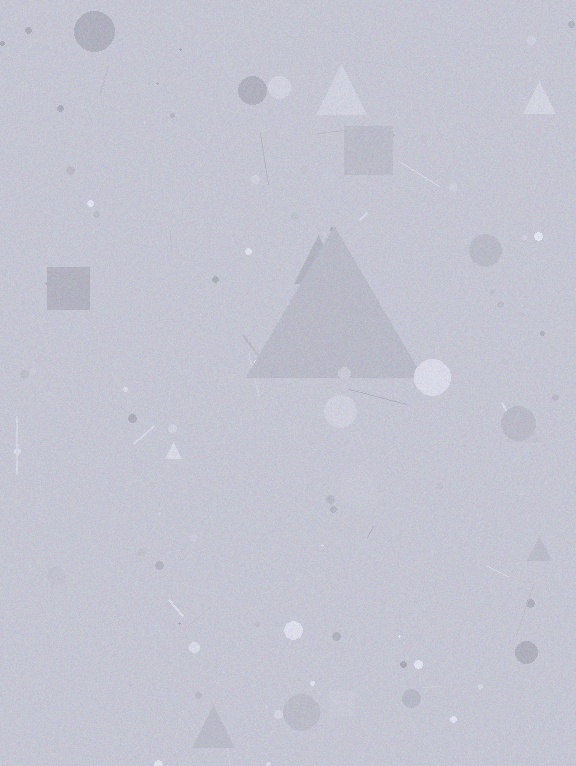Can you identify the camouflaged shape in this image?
The camouflaged shape is a triangle.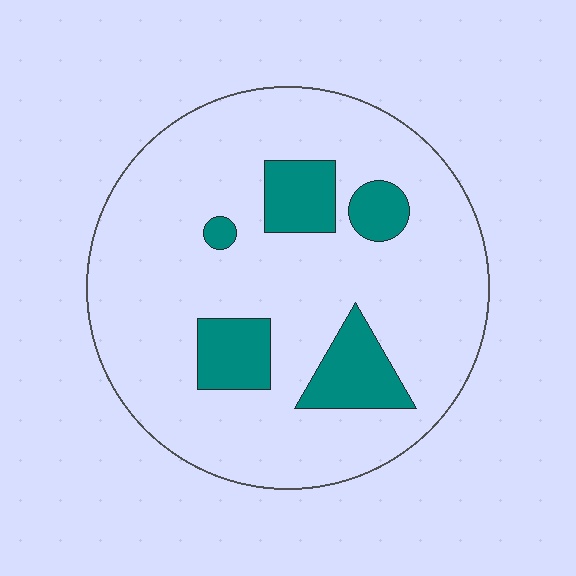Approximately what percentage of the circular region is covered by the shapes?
Approximately 15%.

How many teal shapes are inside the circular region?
5.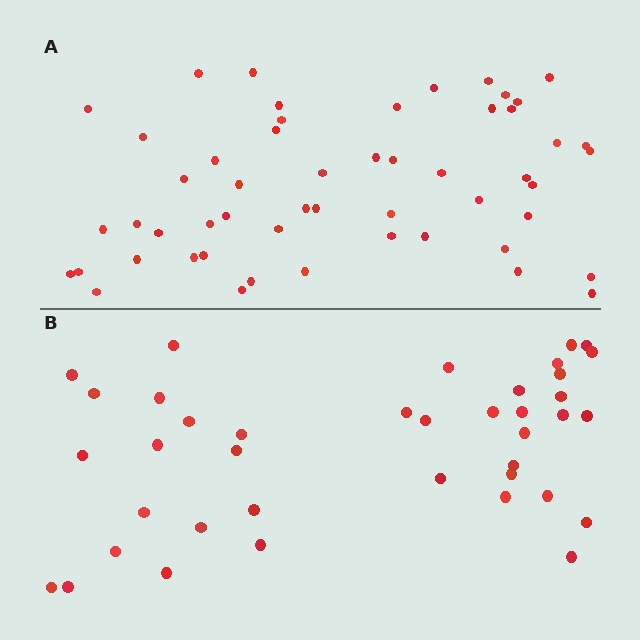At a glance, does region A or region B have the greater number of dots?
Region A (the top region) has more dots.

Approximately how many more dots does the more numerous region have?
Region A has approximately 15 more dots than region B.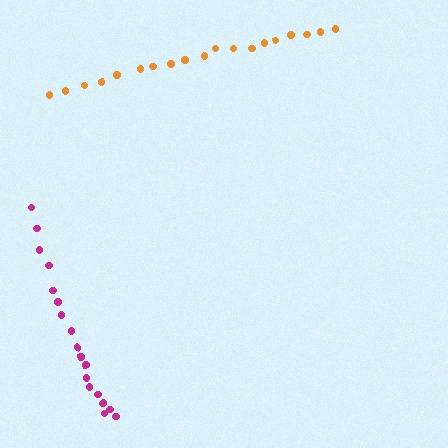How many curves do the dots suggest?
There are 2 distinct paths.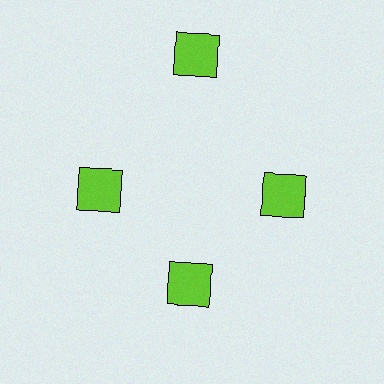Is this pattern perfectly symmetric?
No. The 4 lime squares are arranged in a ring, but one element near the 12 o'clock position is pushed outward from the center, breaking the 4-fold rotational symmetry.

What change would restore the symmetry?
The symmetry would be restored by moving it inward, back onto the ring so that all 4 squares sit at equal angles and equal distance from the center.